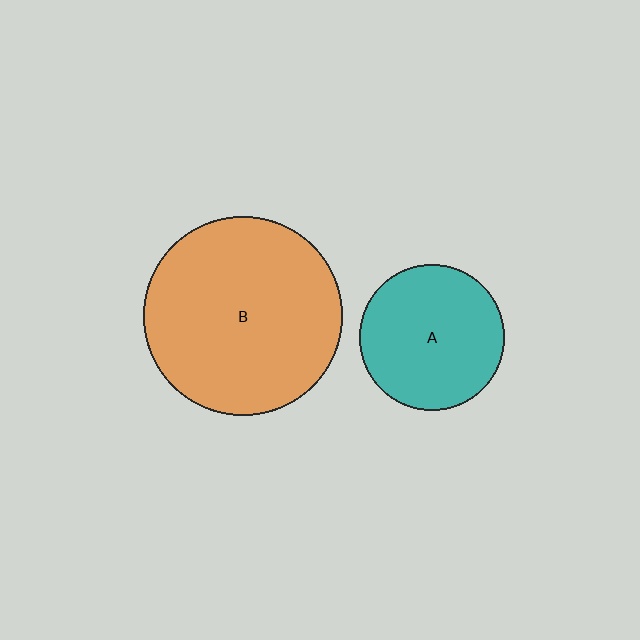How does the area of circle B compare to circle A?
Approximately 1.9 times.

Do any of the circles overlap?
No, none of the circles overlap.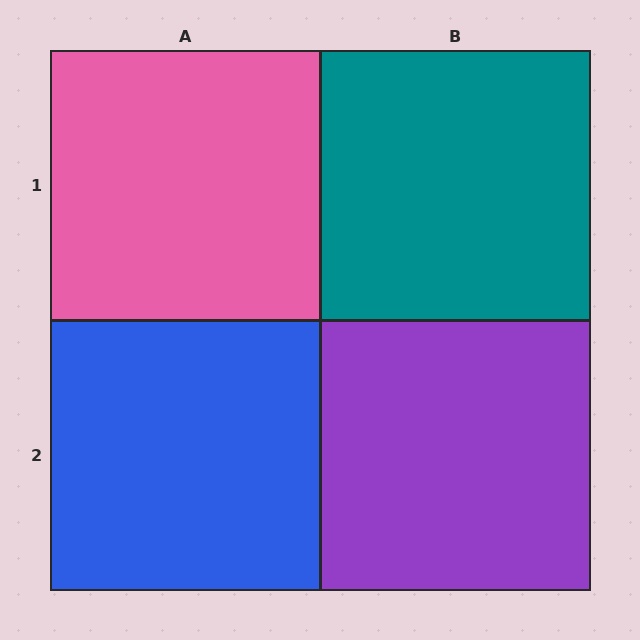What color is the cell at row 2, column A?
Blue.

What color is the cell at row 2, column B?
Purple.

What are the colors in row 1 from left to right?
Pink, teal.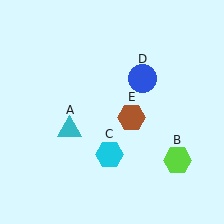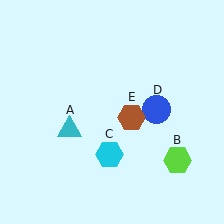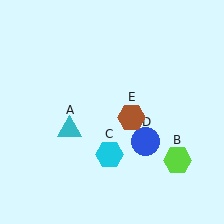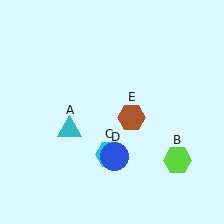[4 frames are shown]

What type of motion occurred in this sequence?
The blue circle (object D) rotated clockwise around the center of the scene.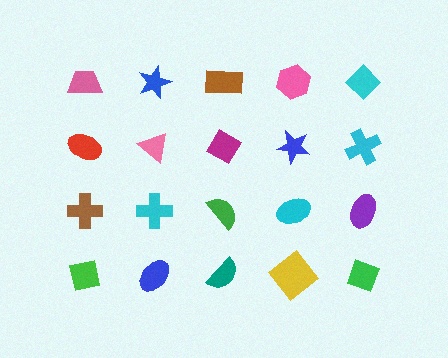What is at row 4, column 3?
A teal semicircle.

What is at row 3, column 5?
A purple ellipse.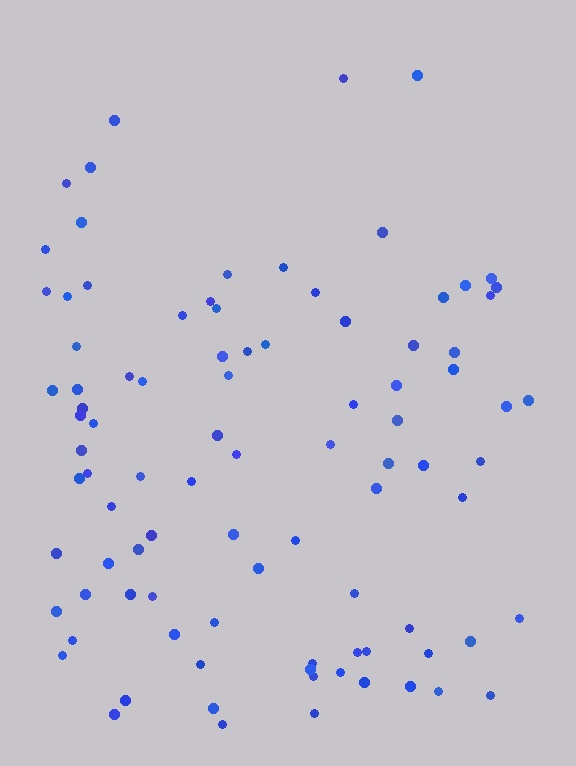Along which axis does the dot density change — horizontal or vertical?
Vertical.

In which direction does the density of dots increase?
From top to bottom, with the bottom side densest.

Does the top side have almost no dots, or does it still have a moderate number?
Still a moderate number, just noticeably fewer than the bottom.